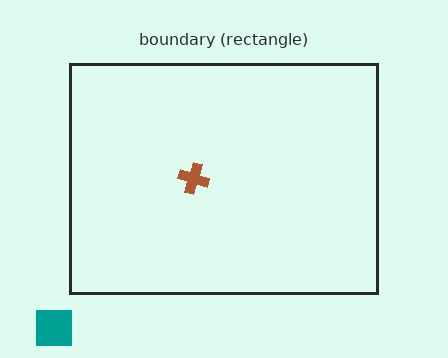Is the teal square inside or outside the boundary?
Outside.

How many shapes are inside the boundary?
1 inside, 1 outside.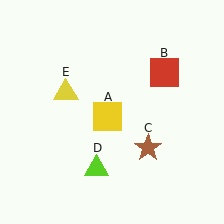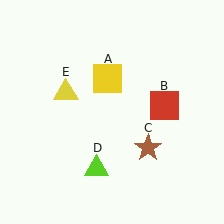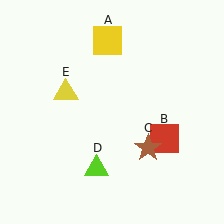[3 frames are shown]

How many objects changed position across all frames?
2 objects changed position: yellow square (object A), red square (object B).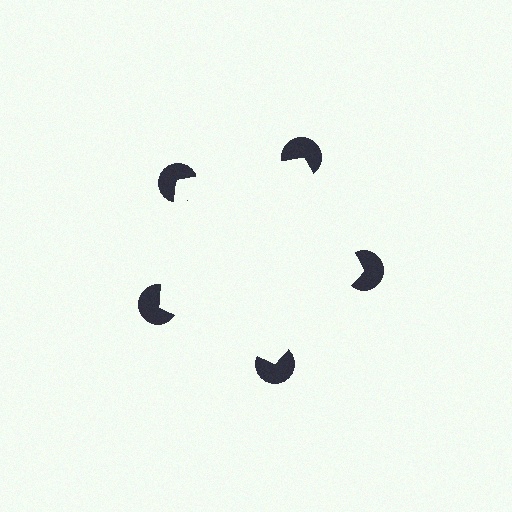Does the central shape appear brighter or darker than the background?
It typically appears slightly brighter than the background, even though no actual brightness change is drawn.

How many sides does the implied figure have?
5 sides.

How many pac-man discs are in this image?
There are 5 — one at each vertex of the illusory pentagon.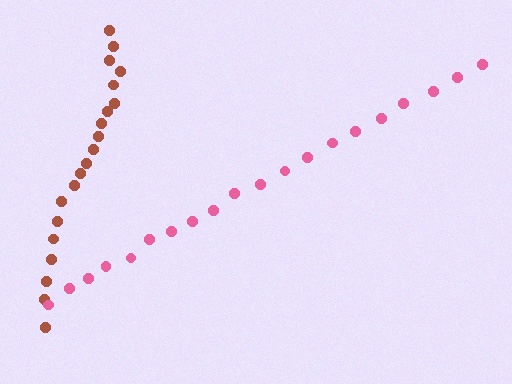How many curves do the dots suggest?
There are 2 distinct paths.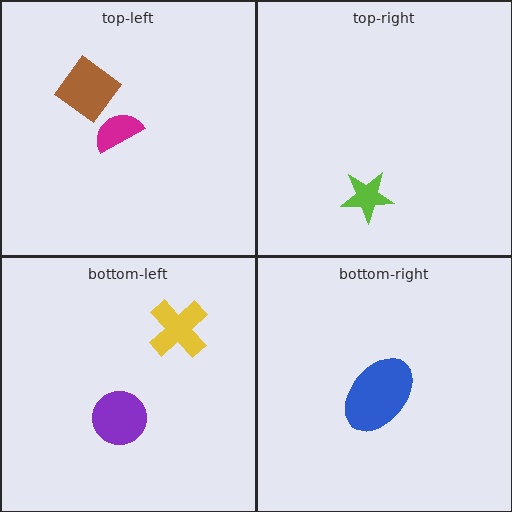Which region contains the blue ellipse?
The bottom-right region.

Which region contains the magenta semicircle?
The top-left region.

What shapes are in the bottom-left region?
The purple circle, the yellow cross.